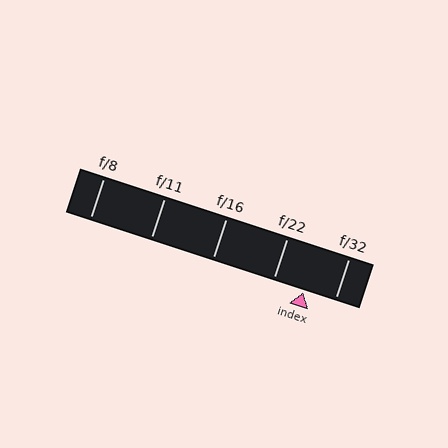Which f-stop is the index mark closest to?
The index mark is closest to f/22.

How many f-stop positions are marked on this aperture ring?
There are 5 f-stop positions marked.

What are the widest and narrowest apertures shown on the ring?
The widest aperture shown is f/8 and the narrowest is f/32.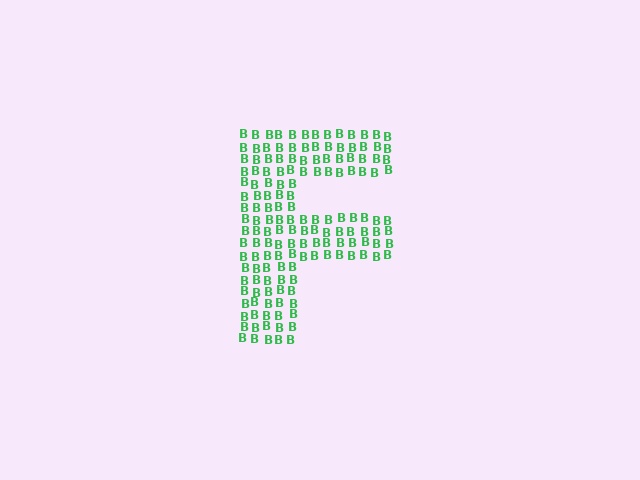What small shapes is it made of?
It is made of small letter B's.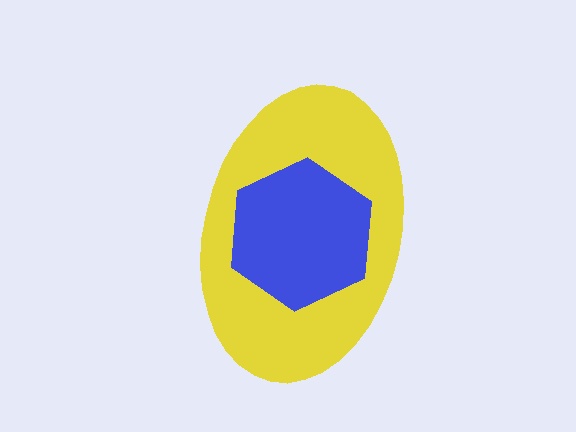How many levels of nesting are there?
2.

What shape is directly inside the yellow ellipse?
The blue hexagon.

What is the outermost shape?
The yellow ellipse.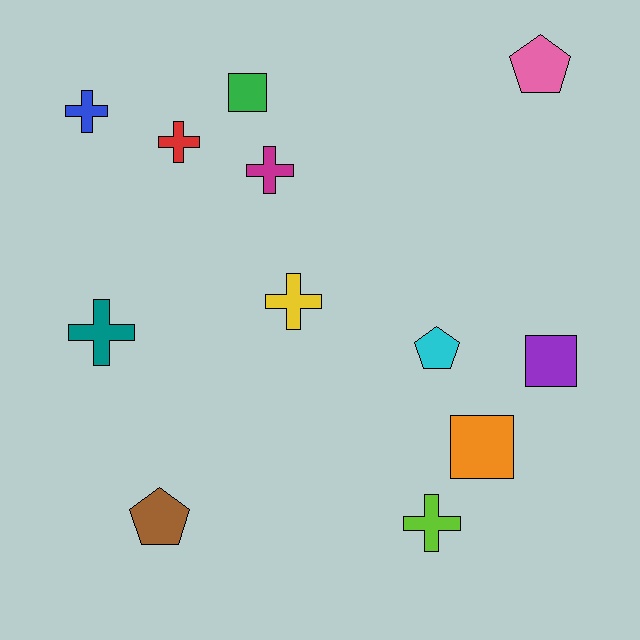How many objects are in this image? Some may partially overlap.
There are 12 objects.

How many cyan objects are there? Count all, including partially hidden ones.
There is 1 cyan object.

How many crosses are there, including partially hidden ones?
There are 6 crosses.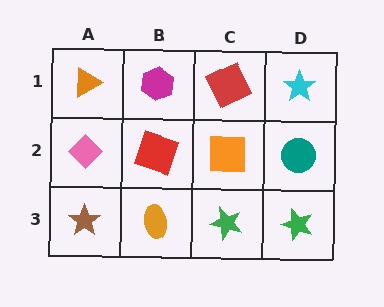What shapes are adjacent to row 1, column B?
A red square (row 2, column B), an orange triangle (row 1, column A), a red square (row 1, column C).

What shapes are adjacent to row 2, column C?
A red square (row 1, column C), a green star (row 3, column C), a red square (row 2, column B), a teal circle (row 2, column D).